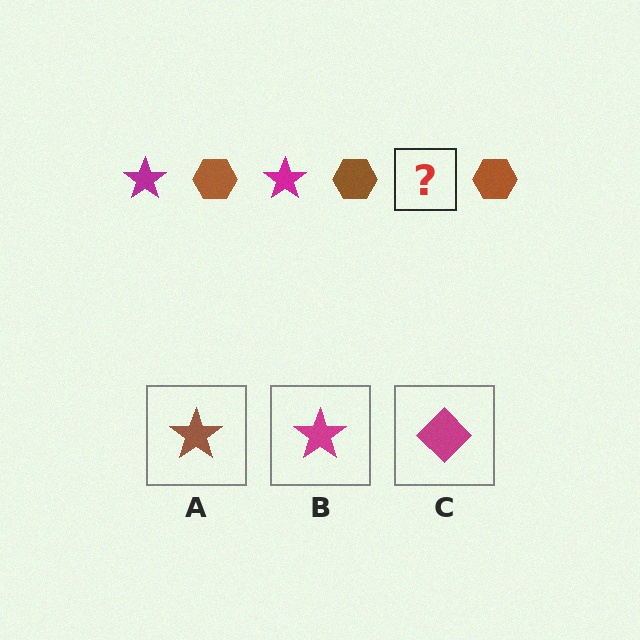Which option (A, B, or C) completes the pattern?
B.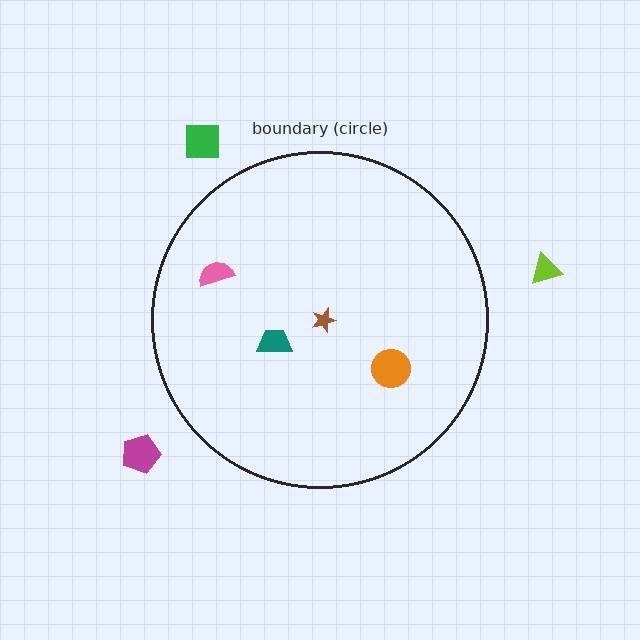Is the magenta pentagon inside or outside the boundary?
Outside.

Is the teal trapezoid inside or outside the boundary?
Inside.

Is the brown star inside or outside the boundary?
Inside.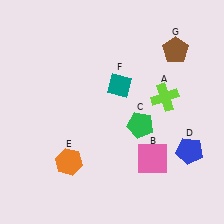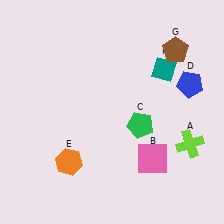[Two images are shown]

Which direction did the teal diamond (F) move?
The teal diamond (F) moved right.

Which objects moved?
The objects that moved are: the lime cross (A), the blue pentagon (D), the teal diamond (F).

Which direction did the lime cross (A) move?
The lime cross (A) moved down.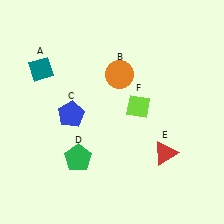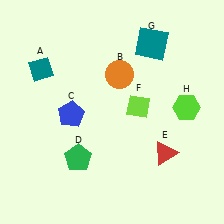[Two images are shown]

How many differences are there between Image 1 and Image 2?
There are 2 differences between the two images.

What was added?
A teal square (G), a lime hexagon (H) were added in Image 2.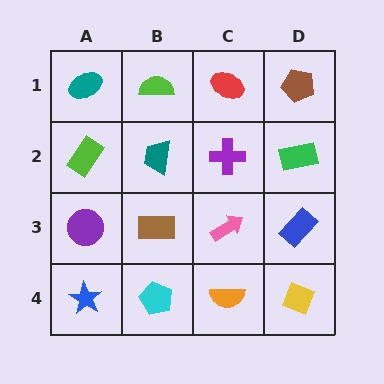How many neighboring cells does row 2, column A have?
3.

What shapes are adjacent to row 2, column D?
A brown pentagon (row 1, column D), a blue rectangle (row 3, column D), a purple cross (row 2, column C).